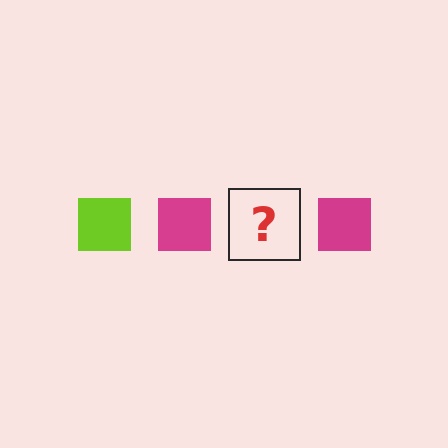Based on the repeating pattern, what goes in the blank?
The blank should be a lime square.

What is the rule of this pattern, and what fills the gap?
The rule is that the pattern cycles through lime, magenta squares. The gap should be filled with a lime square.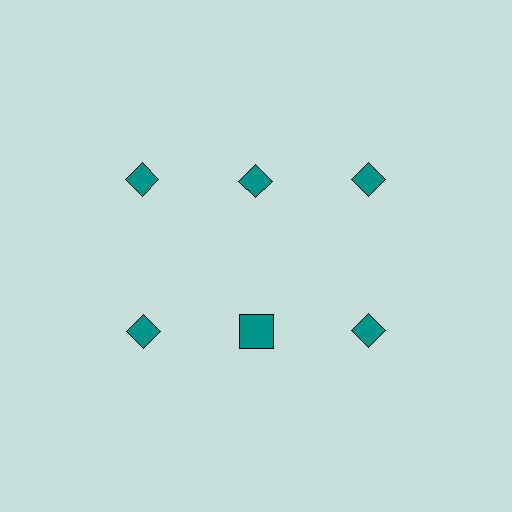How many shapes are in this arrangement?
There are 6 shapes arranged in a grid pattern.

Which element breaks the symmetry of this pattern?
The teal square in the second row, second from left column breaks the symmetry. All other shapes are teal diamonds.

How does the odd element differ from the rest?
It has a different shape: square instead of diamond.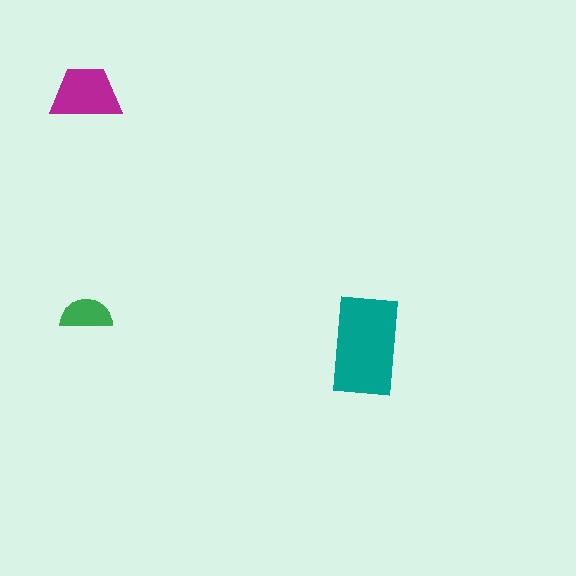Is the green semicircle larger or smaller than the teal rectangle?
Smaller.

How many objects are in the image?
There are 3 objects in the image.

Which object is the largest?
The teal rectangle.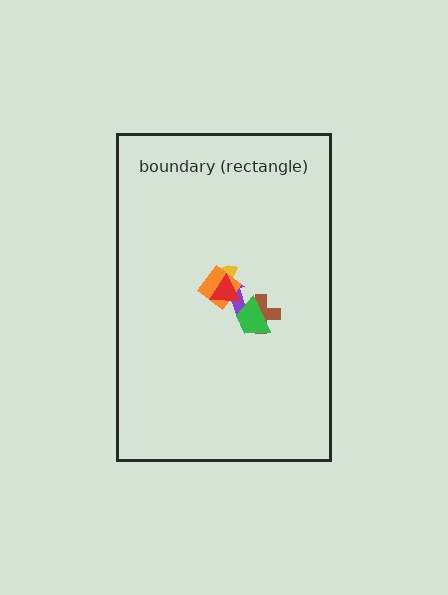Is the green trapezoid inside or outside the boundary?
Inside.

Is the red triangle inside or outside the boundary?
Inside.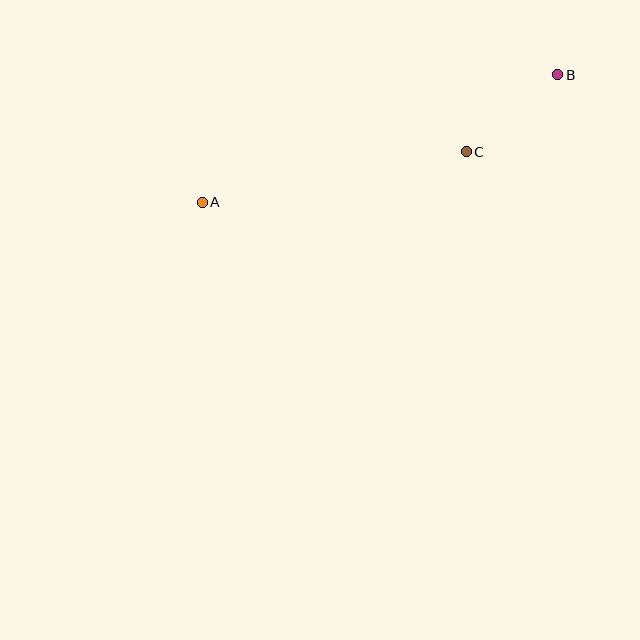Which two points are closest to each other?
Points B and C are closest to each other.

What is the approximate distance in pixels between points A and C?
The distance between A and C is approximately 269 pixels.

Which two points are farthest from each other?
Points A and B are farthest from each other.